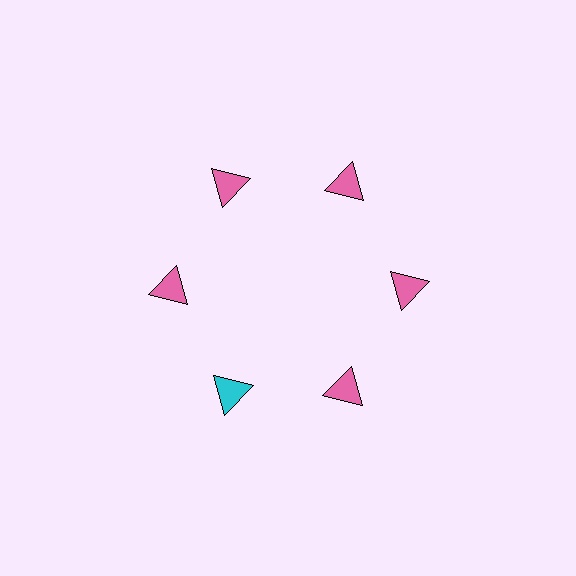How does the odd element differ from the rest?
It has a different color: cyan instead of pink.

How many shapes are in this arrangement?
There are 6 shapes arranged in a ring pattern.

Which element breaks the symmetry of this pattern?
The cyan triangle at roughly the 7 o'clock position breaks the symmetry. All other shapes are pink triangles.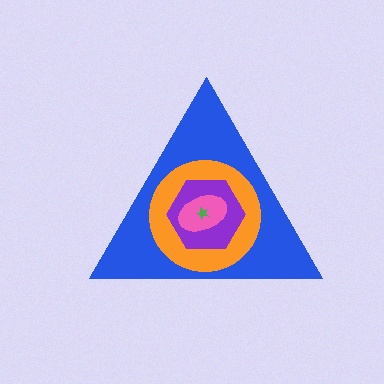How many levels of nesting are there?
5.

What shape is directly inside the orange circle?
The purple hexagon.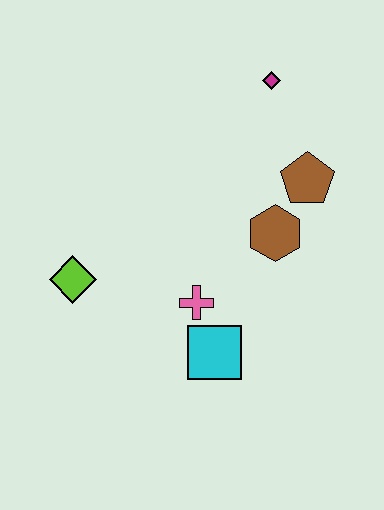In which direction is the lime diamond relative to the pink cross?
The lime diamond is to the left of the pink cross.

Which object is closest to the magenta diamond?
The brown pentagon is closest to the magenta diamond.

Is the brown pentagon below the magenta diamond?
Yes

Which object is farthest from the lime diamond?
The magenta diamond is farthest from the lime diamond.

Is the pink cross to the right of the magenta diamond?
No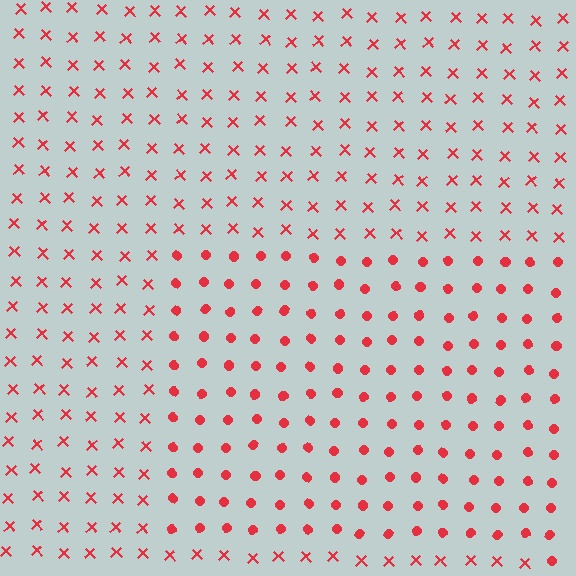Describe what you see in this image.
The image is filled with small red elements arranged in a uniform grid. A rectangle-shaped region contains circles, while the surrounding area contains X marks. The boundary is defined purely by the change in element shape.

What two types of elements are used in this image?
The image uses circles inside the rectangle region and X marks outside it.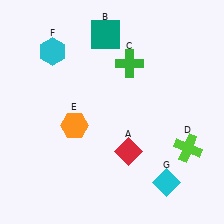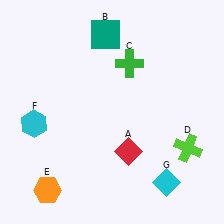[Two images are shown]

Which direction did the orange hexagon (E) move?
The orange hexagon (E) moved down.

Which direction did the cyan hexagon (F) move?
The cyan hexagon (F) moved down.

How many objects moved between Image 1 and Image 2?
2 objects moved between the two images.